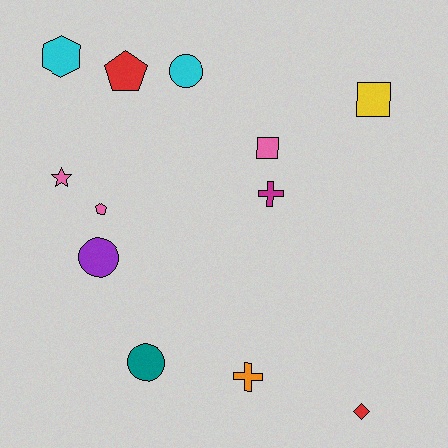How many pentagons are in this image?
There are 2 pentagons.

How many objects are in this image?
There are 12 objects.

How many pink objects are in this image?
There are 3 pink objects.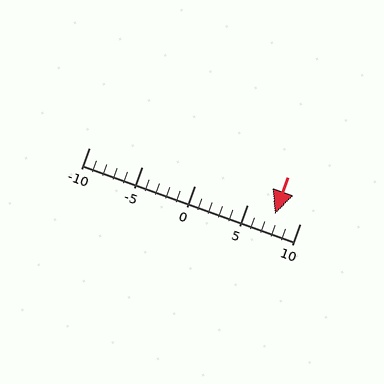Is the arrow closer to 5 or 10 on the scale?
The arrow is closer to 10.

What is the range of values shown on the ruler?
The ruler shows values from -10 to 10.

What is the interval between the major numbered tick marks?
The major tick marks are spaced 5 units apart.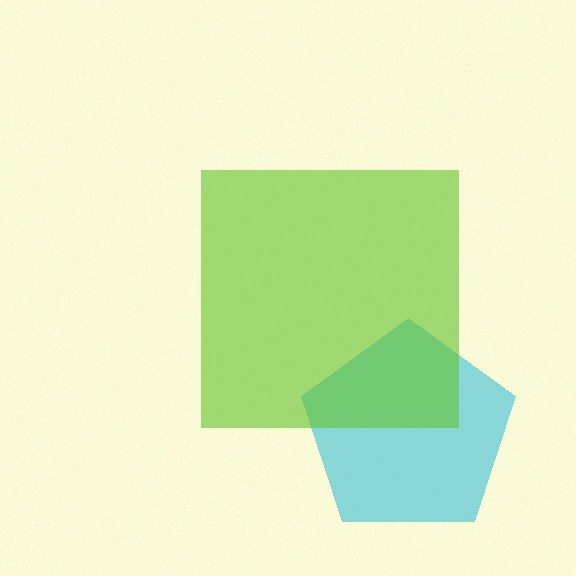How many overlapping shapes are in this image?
There are 2 overlapping shapes in the image.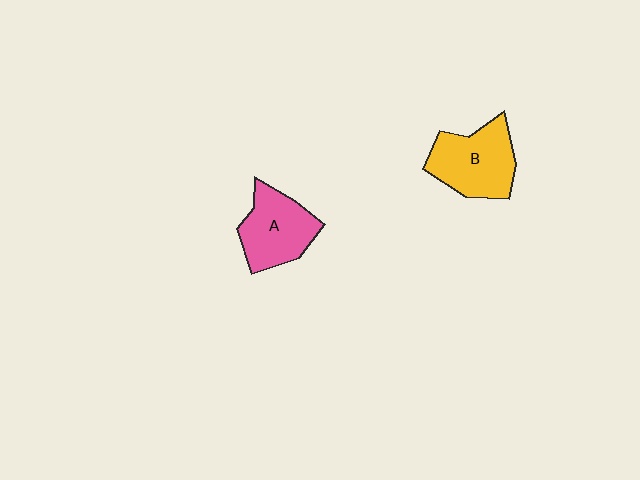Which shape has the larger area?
Shape B (yellow).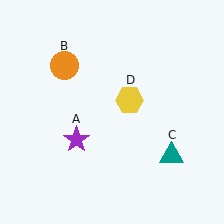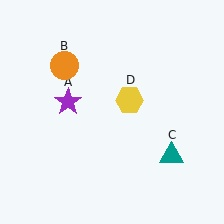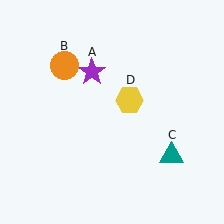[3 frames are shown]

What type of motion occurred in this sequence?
The purple star (object A) rotated clockwise around the center of the scene.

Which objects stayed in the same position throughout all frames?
Orange circle (object B) and teal triangle (object C) and yellow hexagon (object D) remained stationary.